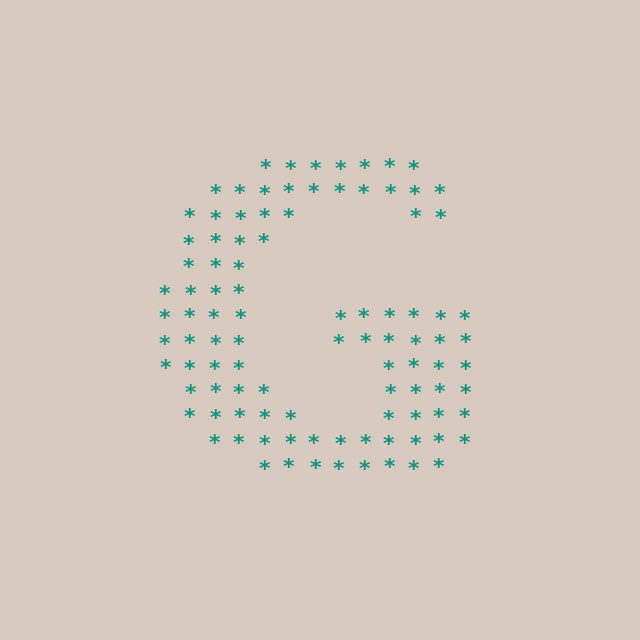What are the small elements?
The small elements are asterisks.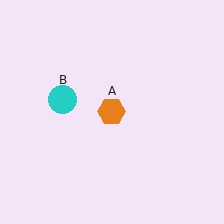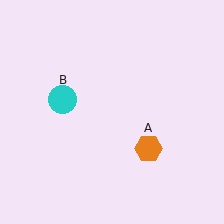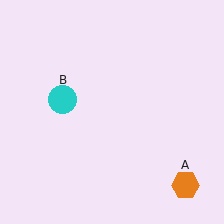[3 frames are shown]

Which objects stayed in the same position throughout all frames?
Cyan circle (object B) remained stationary.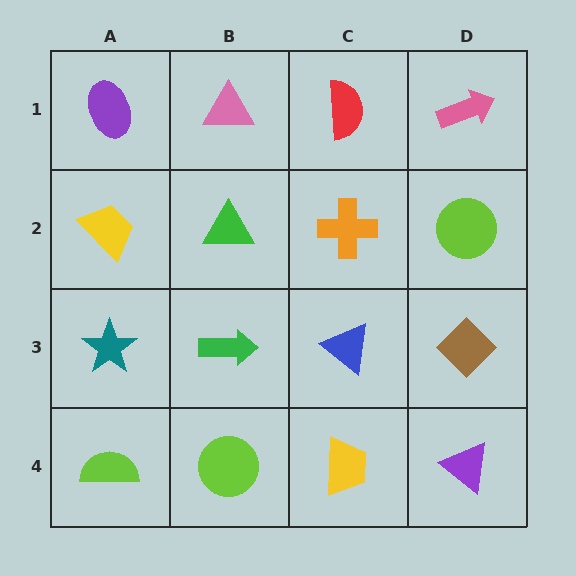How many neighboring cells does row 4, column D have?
2.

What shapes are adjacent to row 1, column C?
An orange cross (row 2, column C), a pink triangle (row 1, column B), a pink arrow (row 1, column D).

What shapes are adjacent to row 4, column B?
A green arrow (row 3, column B), a lime semicircle (row 4, column A), a yellow trapezoid (row 4, column C).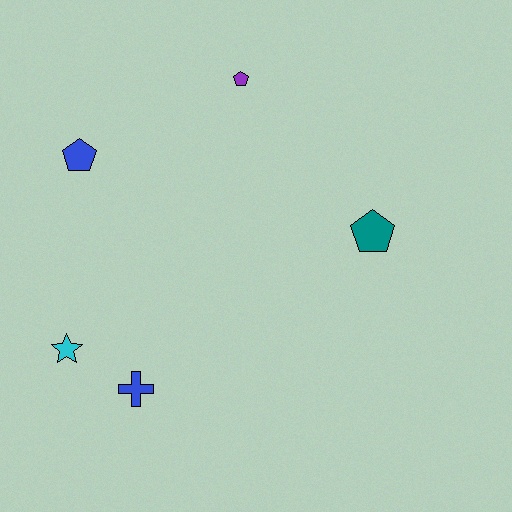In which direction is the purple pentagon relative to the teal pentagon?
The purple pentagon is above the teal pentagon.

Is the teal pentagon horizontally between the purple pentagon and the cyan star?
No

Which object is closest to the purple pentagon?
The blue pentagon is closest to the purple pentagon.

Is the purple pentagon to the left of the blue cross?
No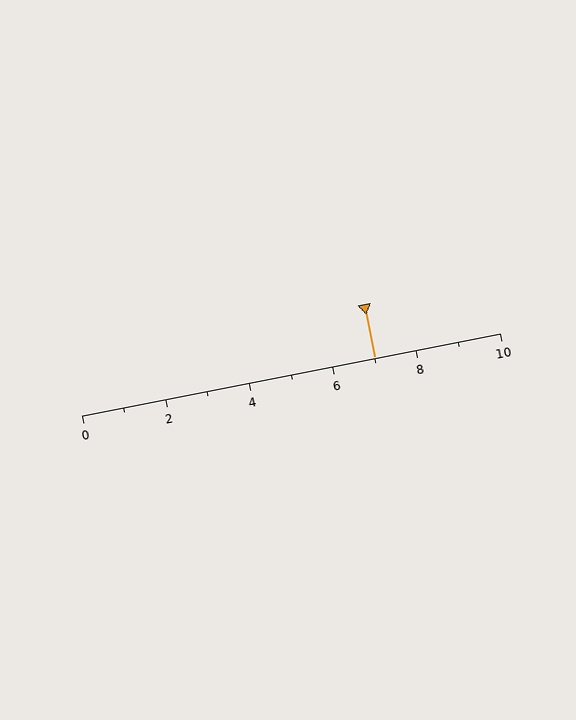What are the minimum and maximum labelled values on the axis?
The axis runs from 0 to 10.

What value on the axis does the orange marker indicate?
The marker indicates approximately 7.